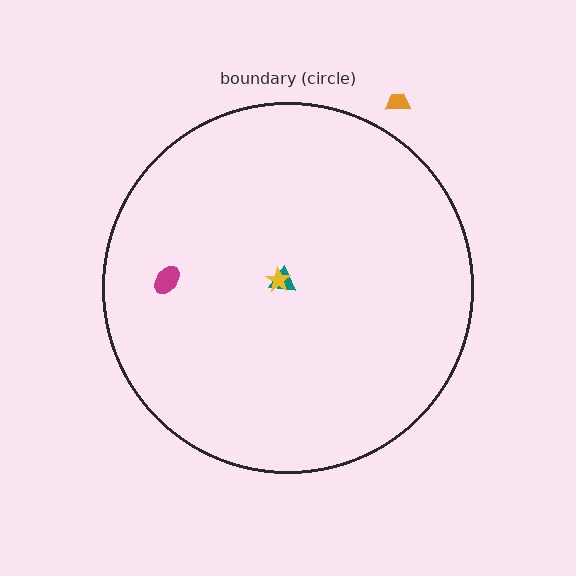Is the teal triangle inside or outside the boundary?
Inside.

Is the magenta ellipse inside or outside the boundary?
Inside.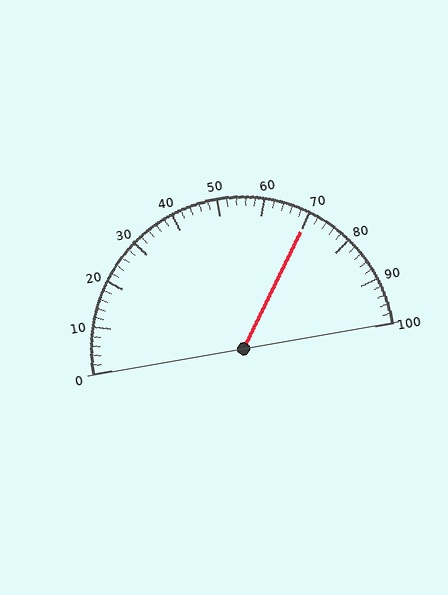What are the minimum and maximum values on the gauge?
The gauge ranges from 0 to 100.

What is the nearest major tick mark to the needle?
The nearest major tick mark is 70.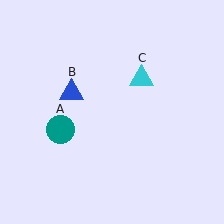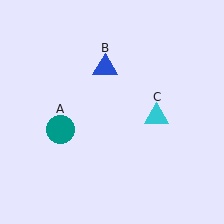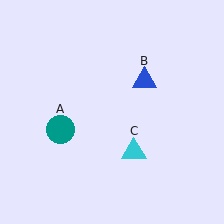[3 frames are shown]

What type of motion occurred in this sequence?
The blue triangle (object B), cyan triangle (object C) rotated clockwise around the center of the scene.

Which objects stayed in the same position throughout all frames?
Teal circle (object A) remained stationary.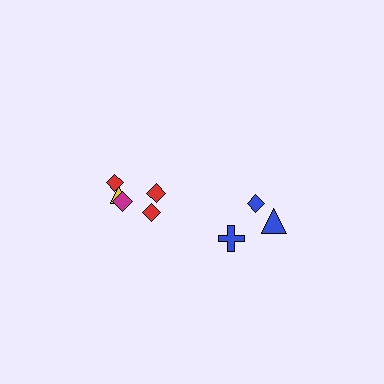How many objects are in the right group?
There are 3 objects.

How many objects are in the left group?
There are 5 objects.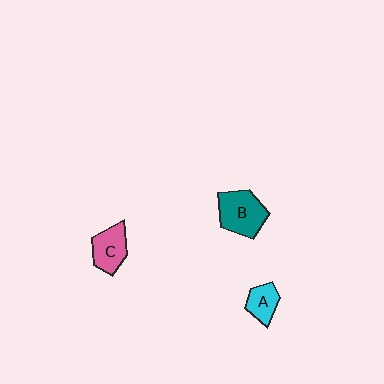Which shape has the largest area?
Shape B (teal).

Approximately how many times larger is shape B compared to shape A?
Approximately 1.9 times.